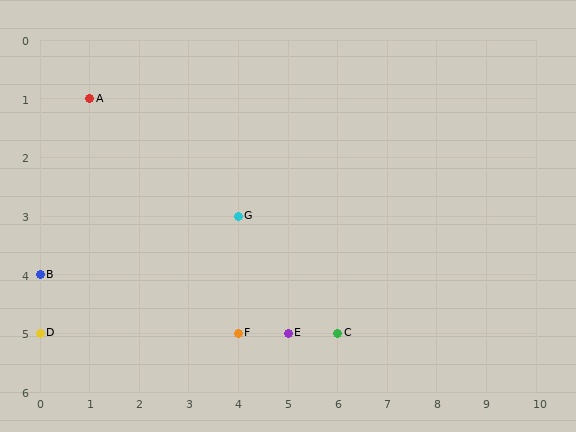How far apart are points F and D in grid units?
Points F and D are 4 columns apart.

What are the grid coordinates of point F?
Point F is at grid coordinates (4, 5).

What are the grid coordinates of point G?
Point G is at grid coordinates (4, 3).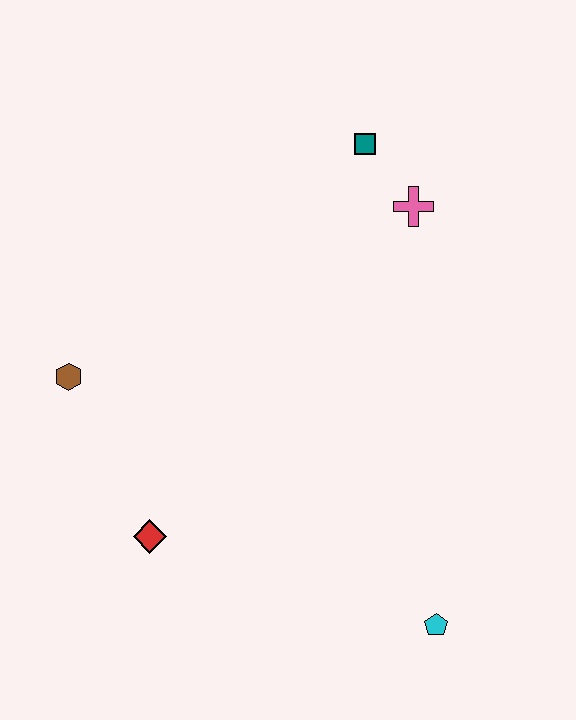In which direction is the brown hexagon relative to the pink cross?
The brown hexagon is to the left of the pink cross.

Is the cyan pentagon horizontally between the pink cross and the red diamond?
No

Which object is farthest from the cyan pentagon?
The teal square is farthest from the cyan pentagon.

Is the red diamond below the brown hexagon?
Yes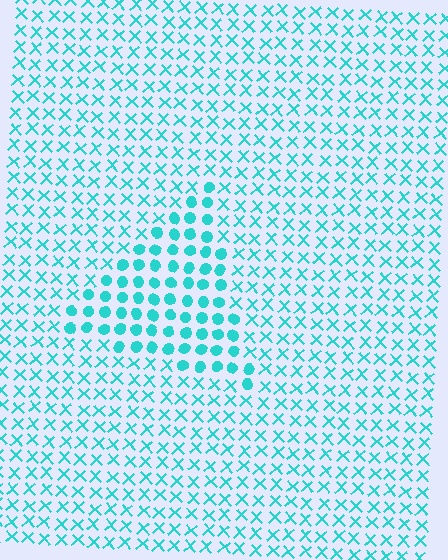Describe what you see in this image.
The image is filled with small cyan elements arranged in a uniform grid. A triangle-shaped region contains circles, while the surrounding area contains X marks. The boundary is defined purely by the change in element shape.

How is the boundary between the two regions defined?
The boundary is defined by a change in element shape: circles inside vs. X marks outside. All elements share the same color and spacing.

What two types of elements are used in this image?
The image uses circles inside the triangle region and X marks outside it.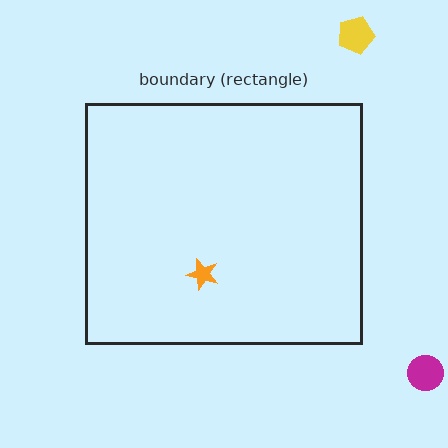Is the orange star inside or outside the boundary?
Inside.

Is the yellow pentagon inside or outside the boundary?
Outside.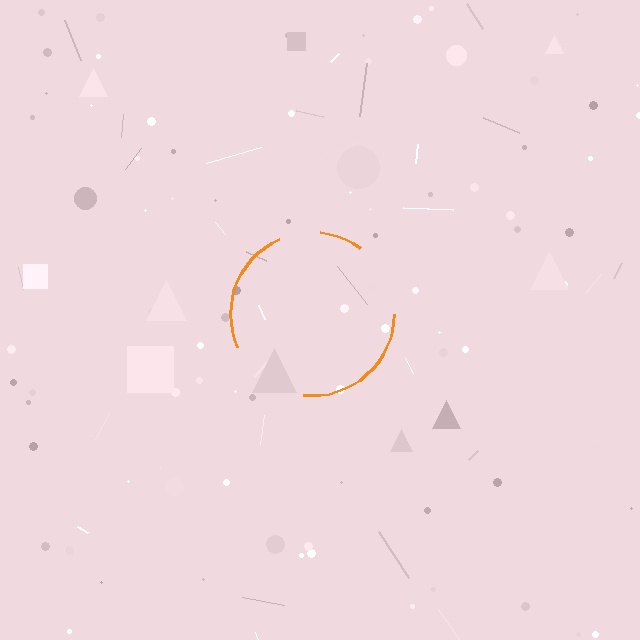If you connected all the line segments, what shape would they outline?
They would outline a circle.